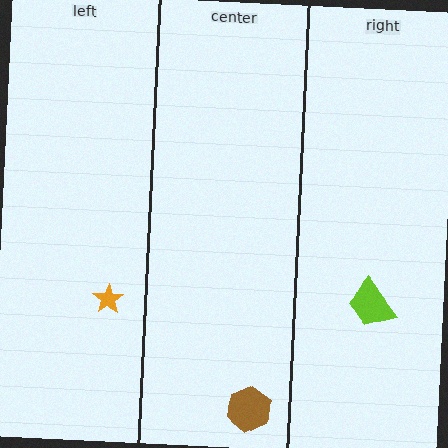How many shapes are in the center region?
1.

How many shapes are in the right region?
1.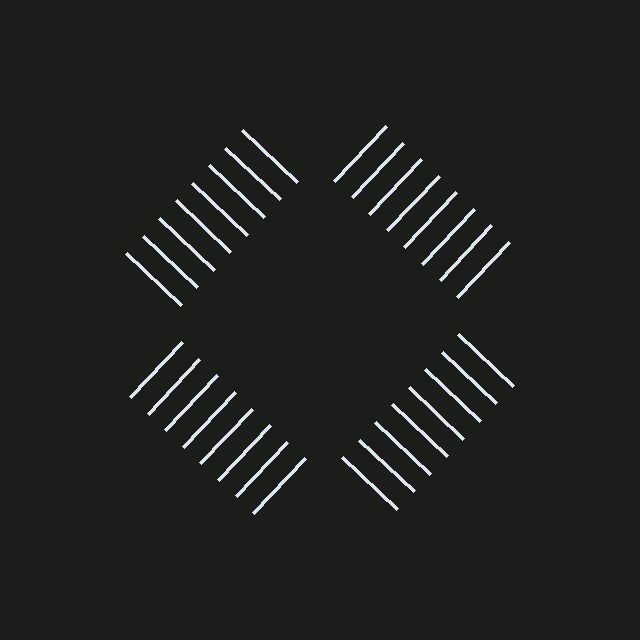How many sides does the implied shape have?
4 sides — the line-ends trace a square.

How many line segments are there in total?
32 — 8 along each of the 4 edges.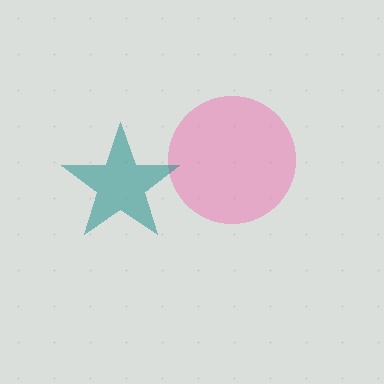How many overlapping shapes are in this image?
There are 2 overlapping shapes in the image.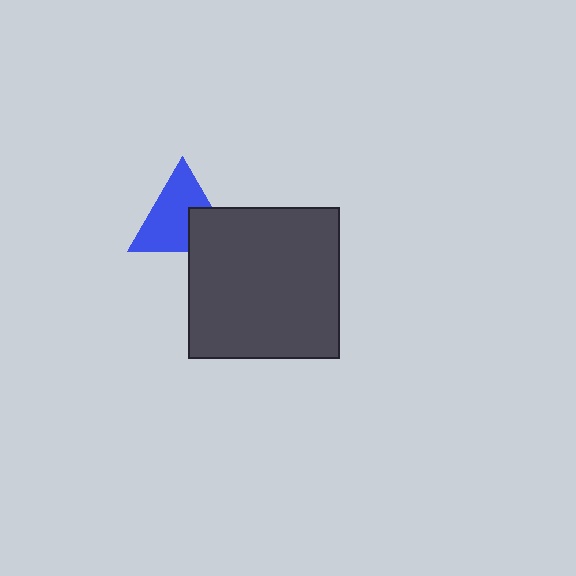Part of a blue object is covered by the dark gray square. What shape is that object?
It is a triangle.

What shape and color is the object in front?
The object in front is a dark gray square.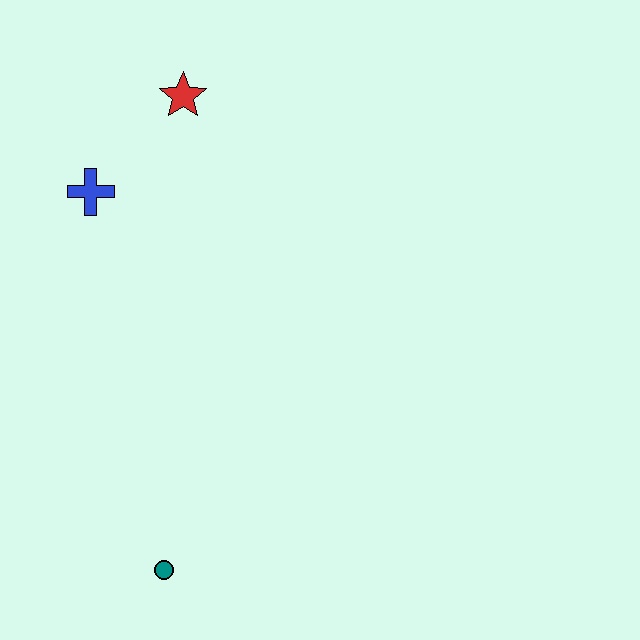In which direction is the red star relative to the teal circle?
The red star is above the teal circle.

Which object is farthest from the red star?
The teal circle is farthest from the red star.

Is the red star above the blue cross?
Yes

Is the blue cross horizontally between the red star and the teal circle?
No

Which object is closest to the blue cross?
The red star is closest to the blue cross.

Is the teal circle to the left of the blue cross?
No